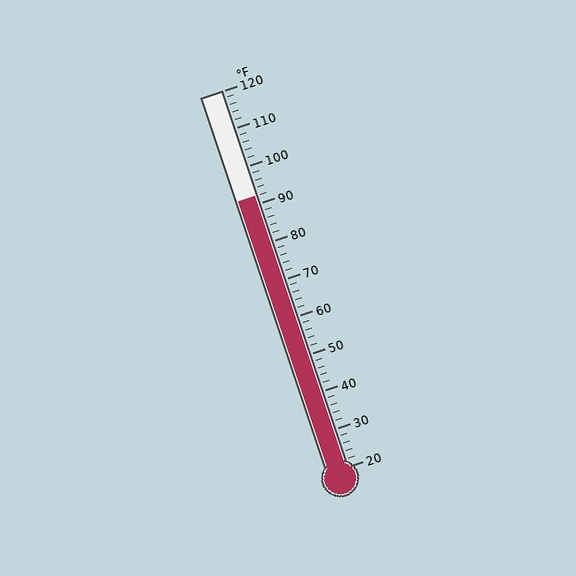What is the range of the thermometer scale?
The thermometer scale ranges from 20°F to 120°F.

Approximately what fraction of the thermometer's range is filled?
The thermometer is filled to approximately 70% of its range.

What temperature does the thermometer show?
The thermometer shows approximately 92°F.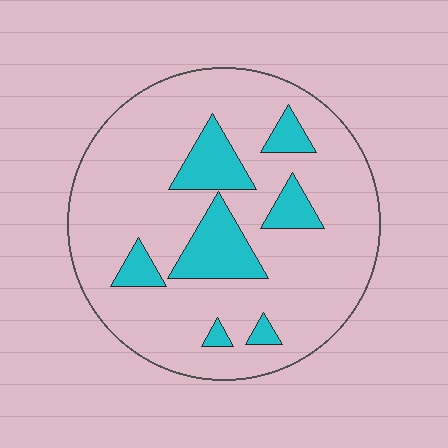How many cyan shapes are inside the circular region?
7.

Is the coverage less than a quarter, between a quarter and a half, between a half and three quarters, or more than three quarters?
Less than a quarter.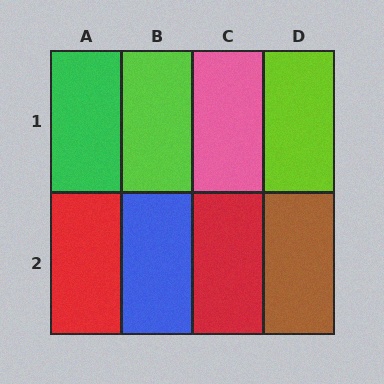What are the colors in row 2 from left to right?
Red, blue, red, brown.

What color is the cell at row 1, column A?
Green.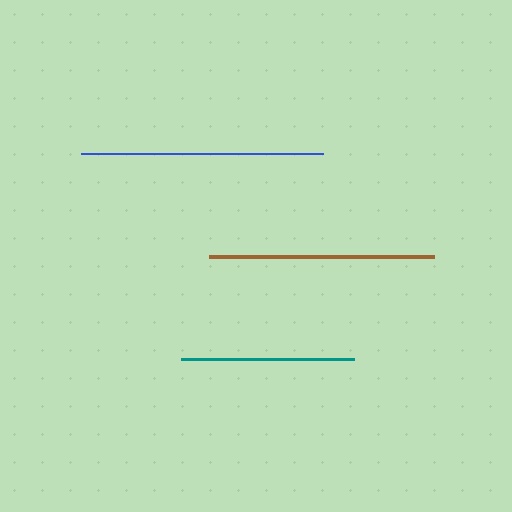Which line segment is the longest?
The blue line is the longest at approximately 242 pixels.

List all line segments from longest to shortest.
From longest to shortest: blue, brown, teal.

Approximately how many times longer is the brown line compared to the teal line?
The brown line is approximately 1.3 times the length of the teal line.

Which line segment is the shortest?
The teal line is the shortest at approximately 173 pixels.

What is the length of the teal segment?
The teal segment is approximately 173 pixels long.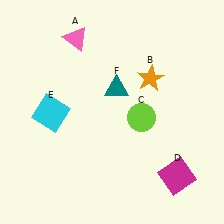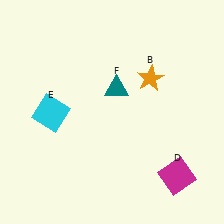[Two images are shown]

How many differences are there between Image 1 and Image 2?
There are 2 differences between the two images.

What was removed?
The lime circle (C), the pink triangle (A) were removed in Image 2.